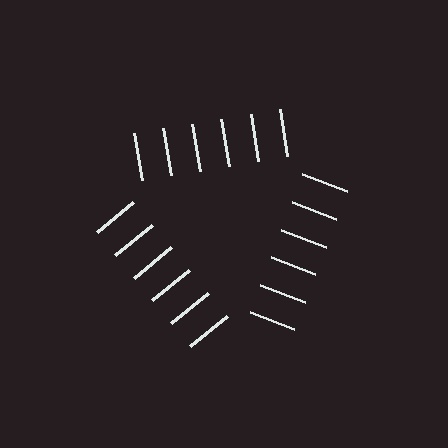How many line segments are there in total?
18 — 6 along each of the 3 edges.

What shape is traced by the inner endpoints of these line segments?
An illusory triangle — the line segments terminate on its edges but no continuous stroke is drawn.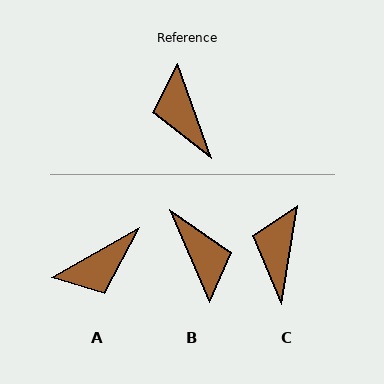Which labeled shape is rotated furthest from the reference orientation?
B, about 176 degrees away.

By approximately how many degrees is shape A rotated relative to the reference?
Approximately 100 degrees counter-clockwise.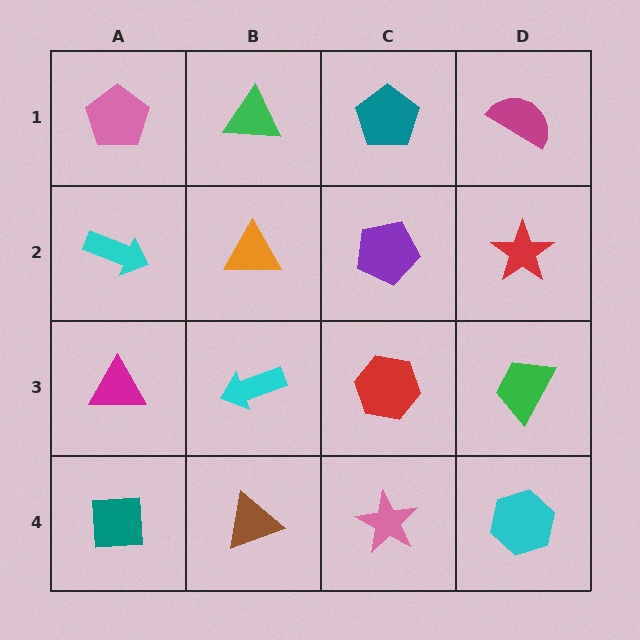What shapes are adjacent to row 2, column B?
A green triangle (row 1, column B), a cyan arrow (row 3, column B), a cyan arrow (row 2, column A), a purple pentagon (row 2, column C).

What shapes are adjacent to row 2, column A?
A pink pentagon (row 1, column A), a magenta triangle (row 3, column A), an orange triangle (row 2, column B).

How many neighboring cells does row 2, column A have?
3.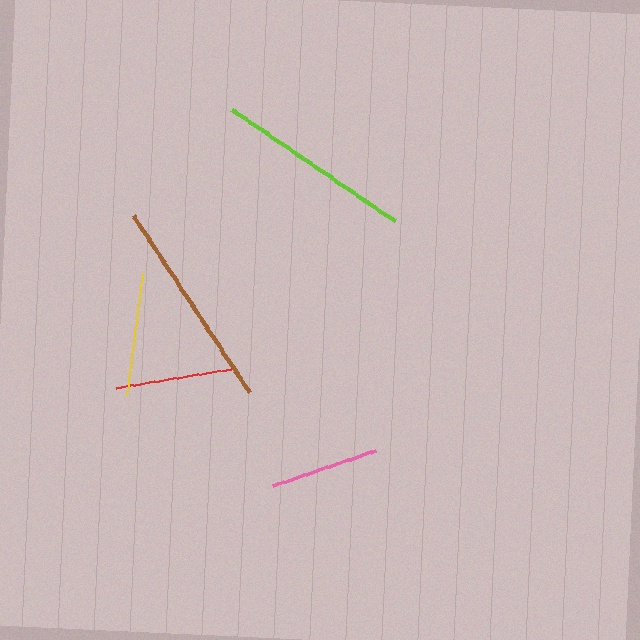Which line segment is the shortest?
The pink line is the shortest at approximately 109 pixels.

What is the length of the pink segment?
The pink segment is approximately 109 pixels long.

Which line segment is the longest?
The brown line is the longest at approximately 212 pixels.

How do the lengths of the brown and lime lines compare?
The brown and lime lines are approximately the same length.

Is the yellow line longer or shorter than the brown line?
The brown line is longer than the yellow line.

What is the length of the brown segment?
The brown segment is approximately 212 pixels long.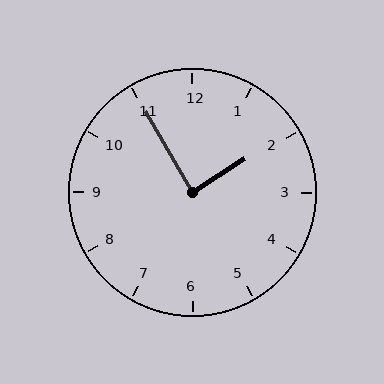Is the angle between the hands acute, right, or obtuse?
It is right.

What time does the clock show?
1:55.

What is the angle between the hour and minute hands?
Approximately 88 degrees.